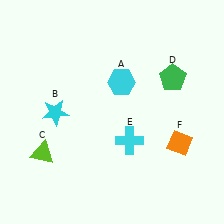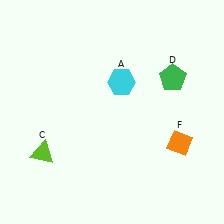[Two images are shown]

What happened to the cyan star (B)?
The cyan star (B) was removed in Image 2. It was in the bottom-left area of Image 1.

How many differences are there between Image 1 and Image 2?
There are 2 differences between the two images.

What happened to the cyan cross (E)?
The cyan cross (E) was removed in Image 2. It was in the bottom-right area of Image 1.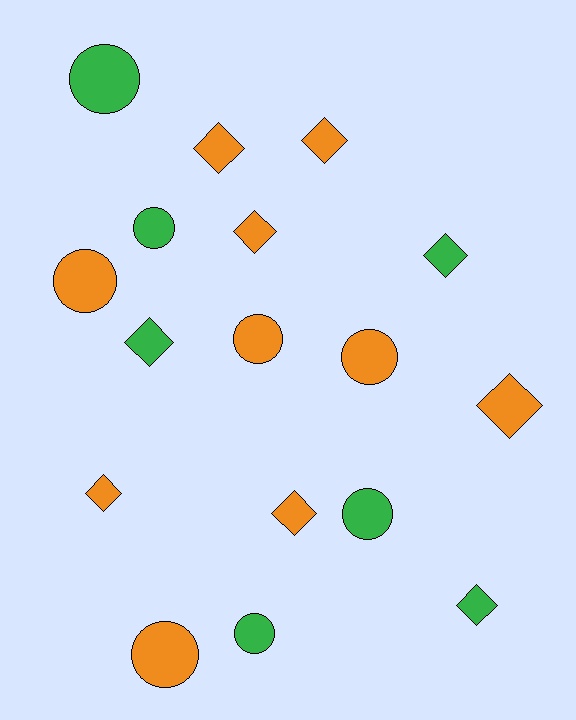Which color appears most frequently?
Orange, with 10 objects.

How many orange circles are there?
There are 4 orange circles.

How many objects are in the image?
There are 17 objects.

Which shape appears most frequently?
Diamond, with 9 objects.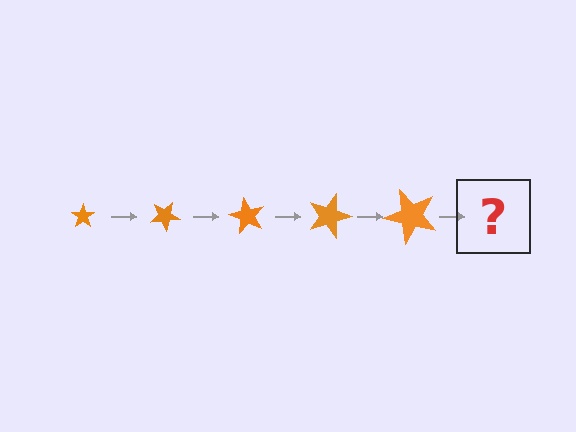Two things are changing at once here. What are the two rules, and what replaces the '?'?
The two rules are that the star grows larger each step and it rotates 30 degrees each step. The '?' should be a star, larger than the previous one and rotated 150 degrees from the start.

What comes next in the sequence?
The next element should be a star, larger than the previous one and rotated 150 degrees from the start.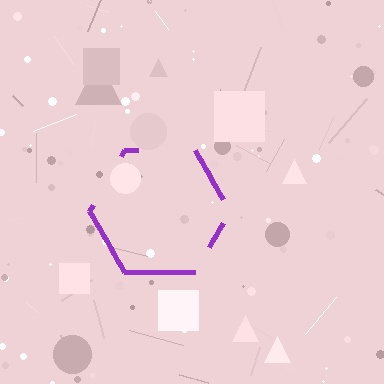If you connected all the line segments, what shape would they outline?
They would outline a hexagon.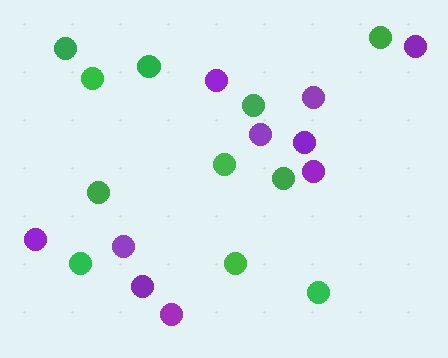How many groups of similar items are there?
There are 2 groups: one group of green circles (11) and one group of purple circles (10).